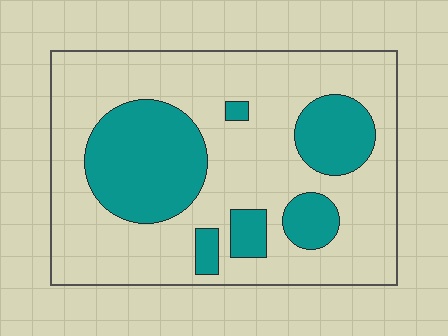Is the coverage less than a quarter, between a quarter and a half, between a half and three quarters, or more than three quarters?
Between a quarter and a half.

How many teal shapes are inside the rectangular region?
6.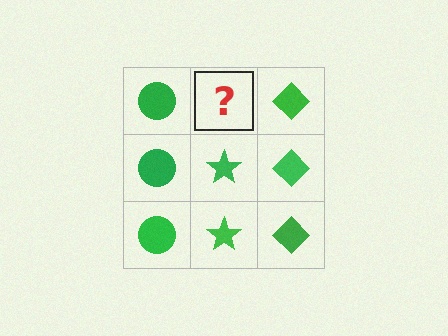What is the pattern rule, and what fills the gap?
The rule is that each column has a consistent shape. The gap should be filled with a green star.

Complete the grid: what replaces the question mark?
The question mark should be replaced with a green star.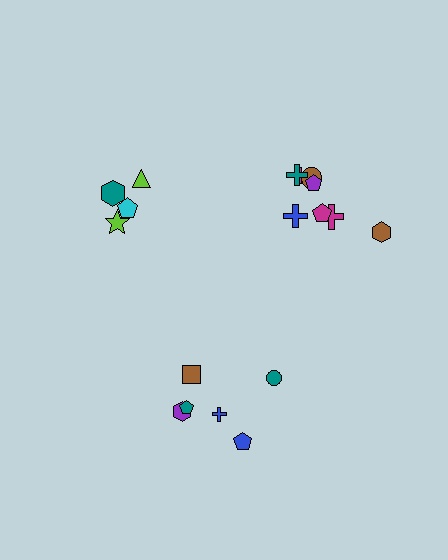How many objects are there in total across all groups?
There are 18 objects.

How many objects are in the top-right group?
There are 8 objects.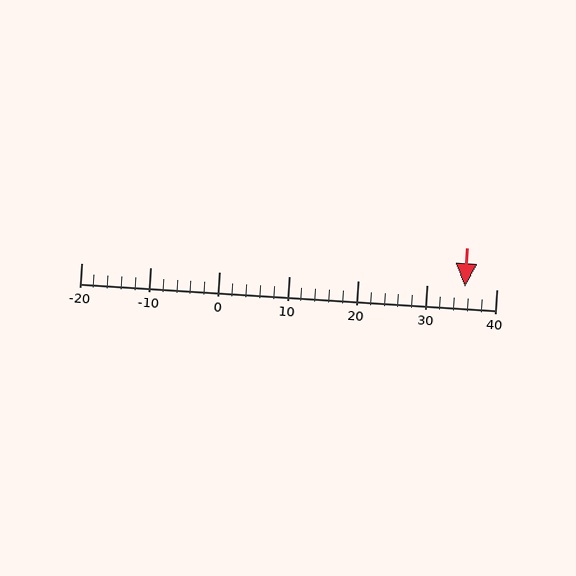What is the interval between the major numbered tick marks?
The major tick marks are spaced 10 units apart.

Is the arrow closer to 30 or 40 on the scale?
The arrow is closer to 40.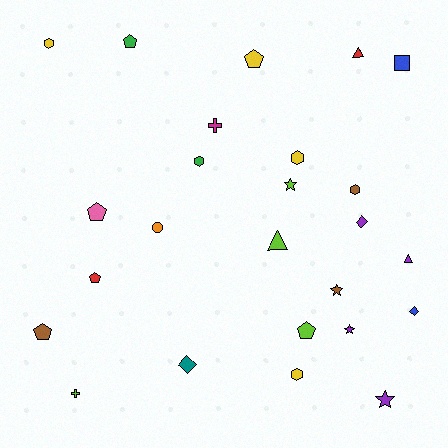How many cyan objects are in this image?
There are no cyan objects.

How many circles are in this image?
There is 1 circle.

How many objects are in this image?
There are 25 objects.